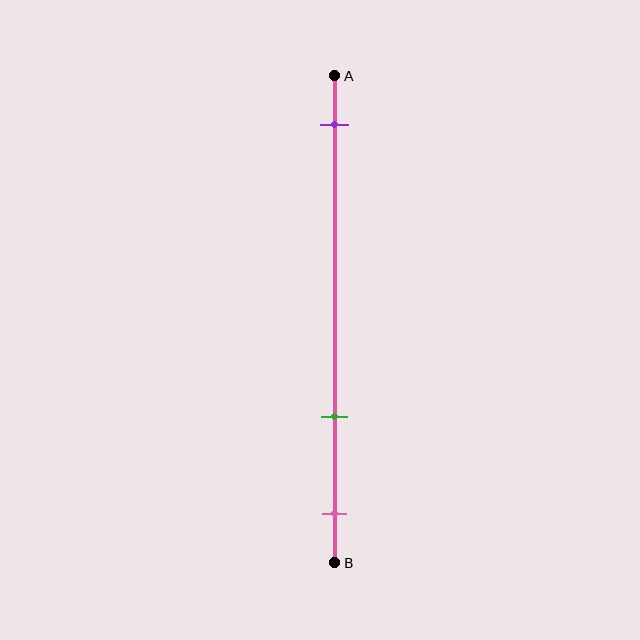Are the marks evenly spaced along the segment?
No, the marks are not evenly spaced.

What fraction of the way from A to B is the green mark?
The green mark is approximately 70% (0.7) of the way from A to B.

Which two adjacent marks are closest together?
The green and pink marks are the closest adjacent pair.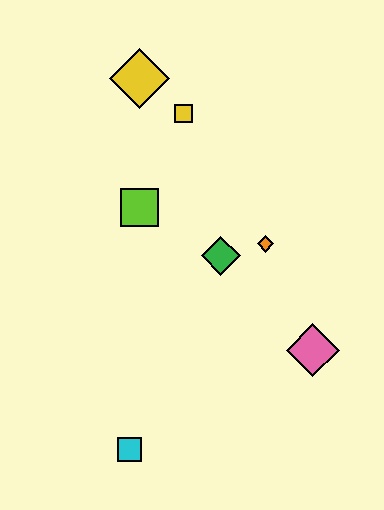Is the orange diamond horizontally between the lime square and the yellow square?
No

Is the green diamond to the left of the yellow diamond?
No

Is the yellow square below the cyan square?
No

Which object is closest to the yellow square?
The yellow diamond is closest to the yellow square.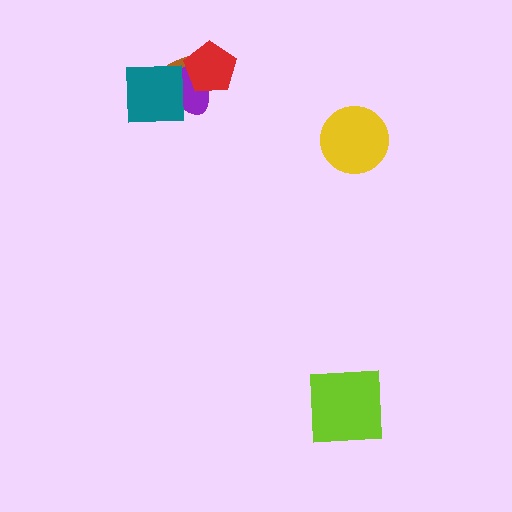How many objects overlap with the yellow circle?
0 objects overlap with the yellow circle.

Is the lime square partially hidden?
No, no other shape covers it.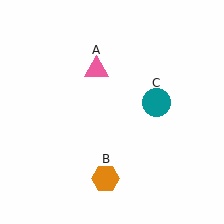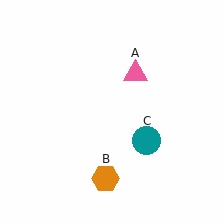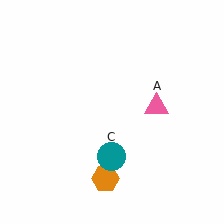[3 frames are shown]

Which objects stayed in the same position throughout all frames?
Orange hexagon (object B) remained stationary.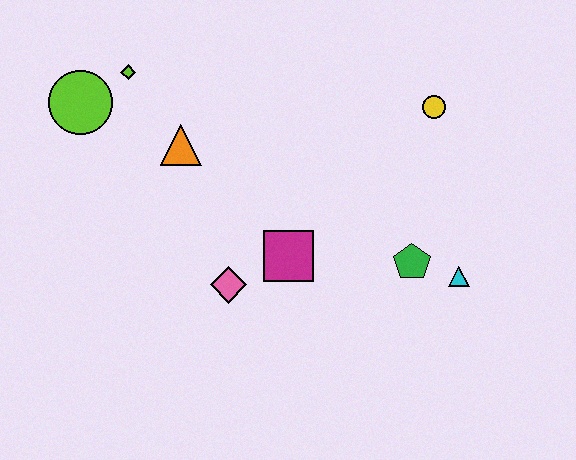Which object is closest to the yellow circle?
The green pentagon is closest to the yellow circle.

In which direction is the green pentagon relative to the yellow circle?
The green pentagon is below the yellow circle.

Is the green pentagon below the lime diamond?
Yes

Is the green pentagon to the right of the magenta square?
Yes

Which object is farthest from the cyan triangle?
The lime circle is farthest from the cyan triangle.